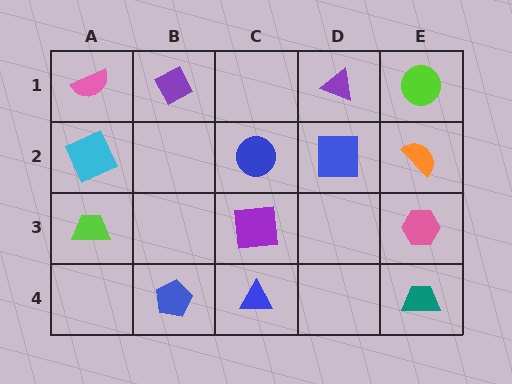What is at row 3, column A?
A lime trapezoid.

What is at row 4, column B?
A blue pentagon.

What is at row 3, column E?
A pink hexagon.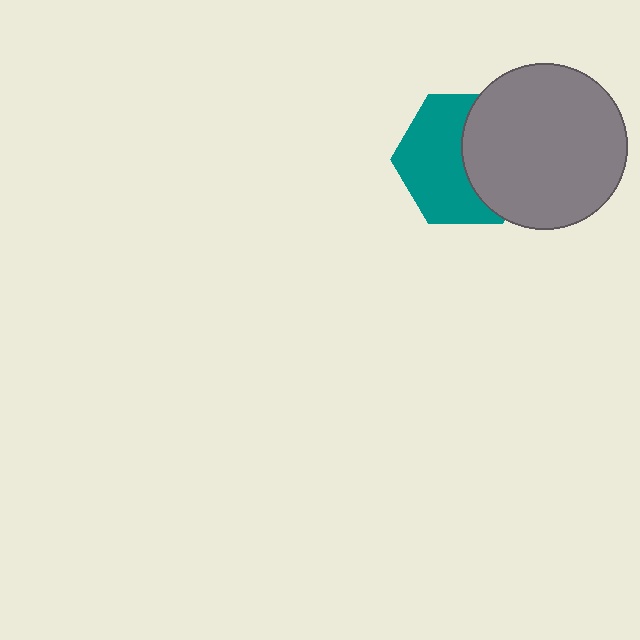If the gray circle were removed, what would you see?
You would see the complete teal hexagon.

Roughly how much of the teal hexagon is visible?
About half of it is visible (roughly 56%).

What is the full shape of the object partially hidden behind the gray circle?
The partially hidden object is a teal hexagon.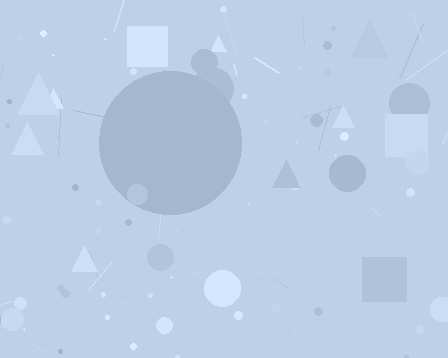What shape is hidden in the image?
A circle is hidden in the image.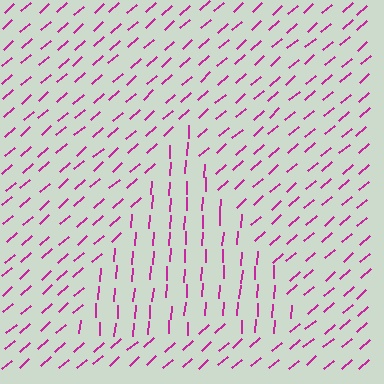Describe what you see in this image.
The image is filled with small magenta line segments. A triangle region in the image has lines oriented differently from the surrounding lines, creating a visible texture boundary.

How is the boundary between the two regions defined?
The boundary is defined purely by a change in line orientation (approximately 45 degrees difference). All lines are the same color and thickness.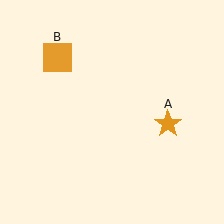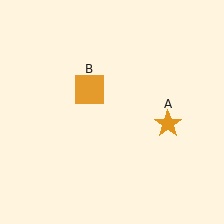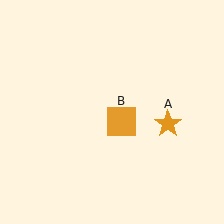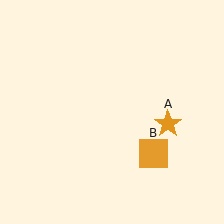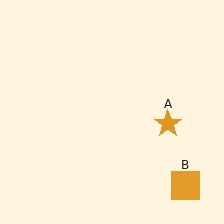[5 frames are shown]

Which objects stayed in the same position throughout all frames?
Orange star (object A) remained stationary.